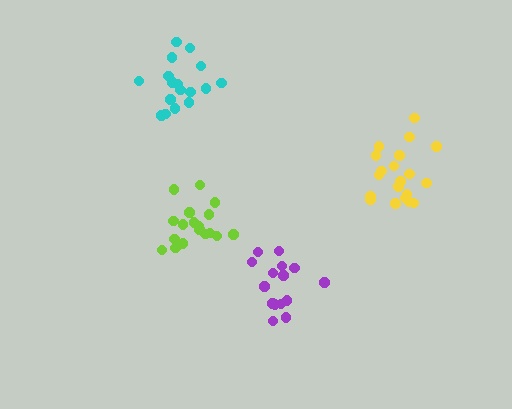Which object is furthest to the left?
The cyan cluster is leftmost.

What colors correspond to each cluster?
The clusters are colored: lime, purple, cyan, yellow.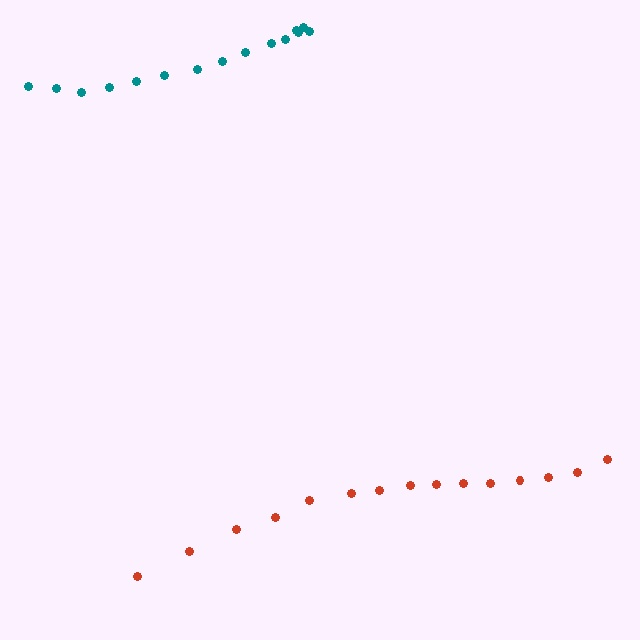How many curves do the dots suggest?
There are 2 distinct paths.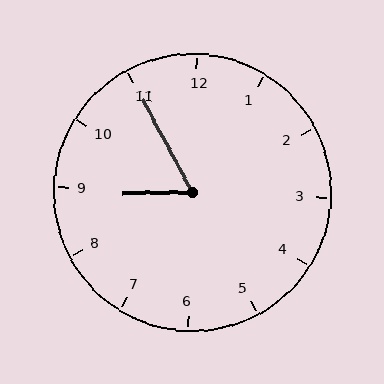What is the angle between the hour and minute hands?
Approximately 62 degrees.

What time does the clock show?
8:55.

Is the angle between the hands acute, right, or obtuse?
It is acute.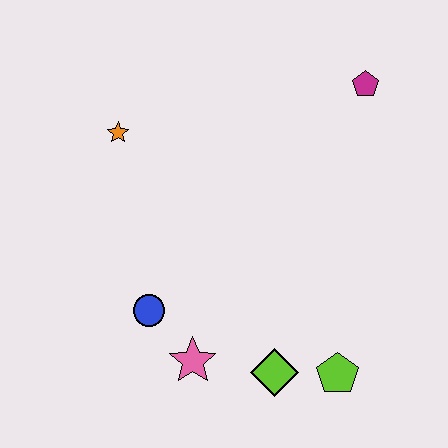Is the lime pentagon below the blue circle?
Yes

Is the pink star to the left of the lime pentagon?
Yes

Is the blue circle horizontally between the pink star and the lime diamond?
No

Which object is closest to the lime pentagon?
The lime diamond is closest to the lime pentagon.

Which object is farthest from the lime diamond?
The magenta pentagon is farthest from the lime diamond.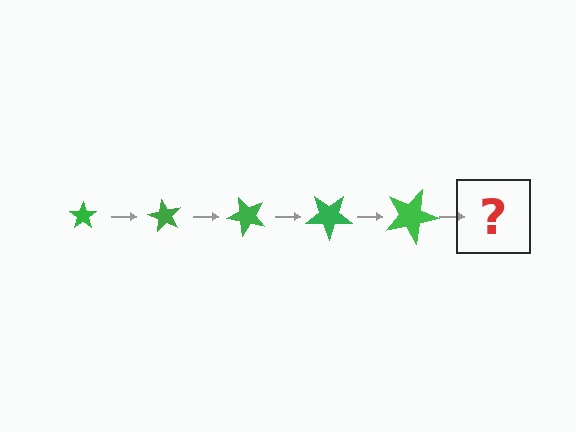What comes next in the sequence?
The next element should be a star, larger than the previous one and rotated 300 degrees from the start.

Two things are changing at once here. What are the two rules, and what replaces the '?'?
The two rules are that the star grows larger each step and it rotates 60 degrees each step. The '?' should be a star, larger than the previous one and rotated 300 degrees from the start.